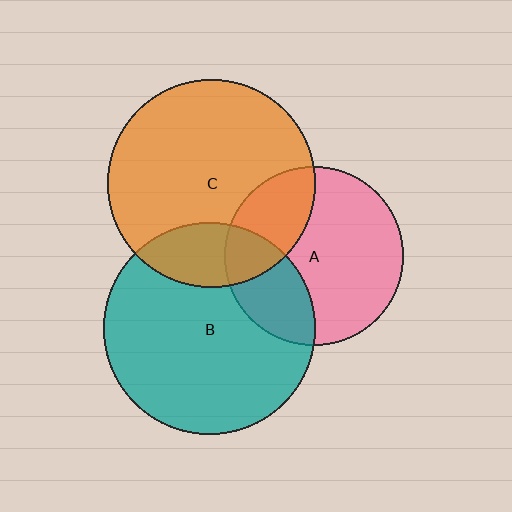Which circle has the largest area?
Circle B (teal).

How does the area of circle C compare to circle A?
Approximately 1.4 times.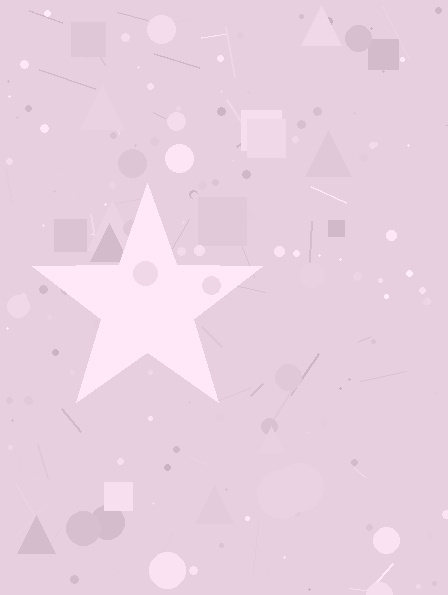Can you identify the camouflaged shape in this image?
The camouflaged shape is a star.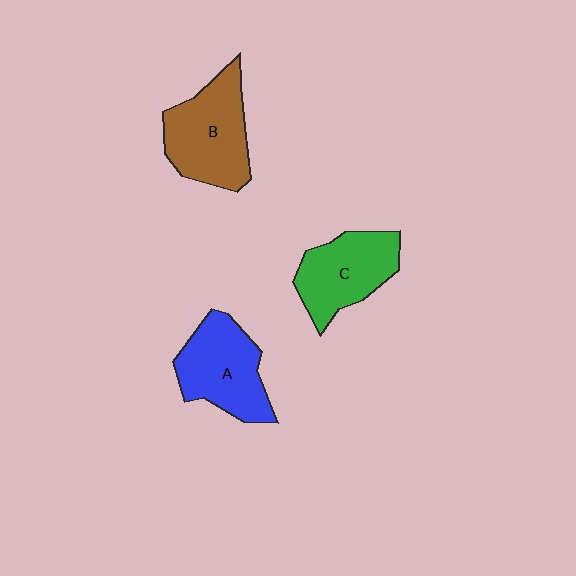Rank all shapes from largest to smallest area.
From largest to smallest: B (brown), A (blue), C (green).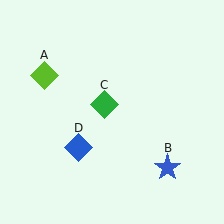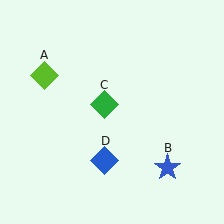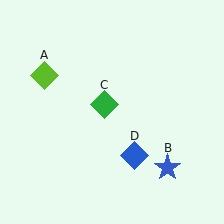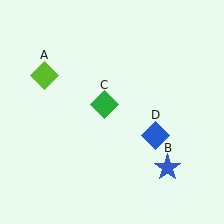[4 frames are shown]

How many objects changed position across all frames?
1 object changed position: blue diamond (object D).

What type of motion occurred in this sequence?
The blue diamond (object D) rotated counterclockwise around the center of the scene.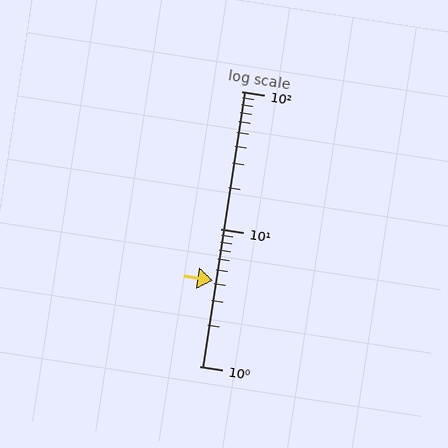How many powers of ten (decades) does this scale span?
The scale spans 2 decades, from 1 to 100.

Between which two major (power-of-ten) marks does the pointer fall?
The pointer is between 1 and 10.